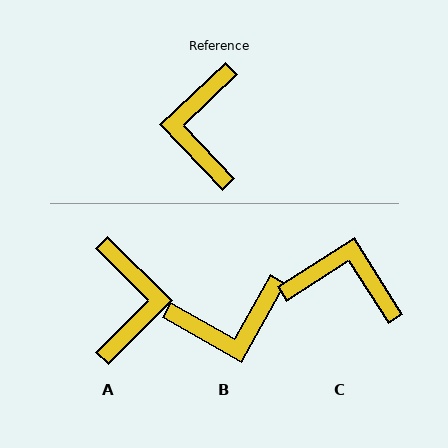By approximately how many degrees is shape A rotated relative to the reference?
Approximately 178 degrees clockwise.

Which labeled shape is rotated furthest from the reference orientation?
A, about 178 degrees away.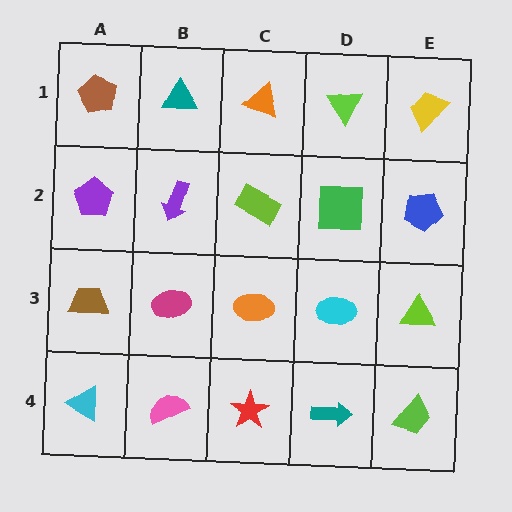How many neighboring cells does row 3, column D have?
4.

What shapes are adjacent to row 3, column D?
A green square (row 2, column D), a teal arrow (row 4, column D), an orange ellipse (row 3, column C), a lime triangle (row 3, column E).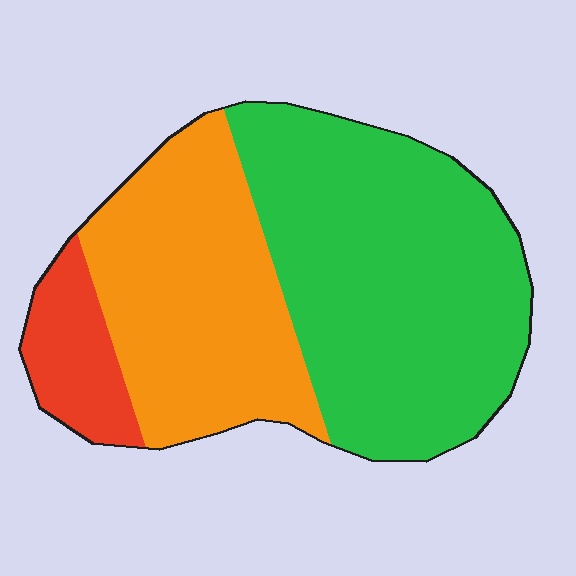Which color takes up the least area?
Red, at roughly 10%.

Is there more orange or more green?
Green.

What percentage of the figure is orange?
Orange covers 36% of the figure.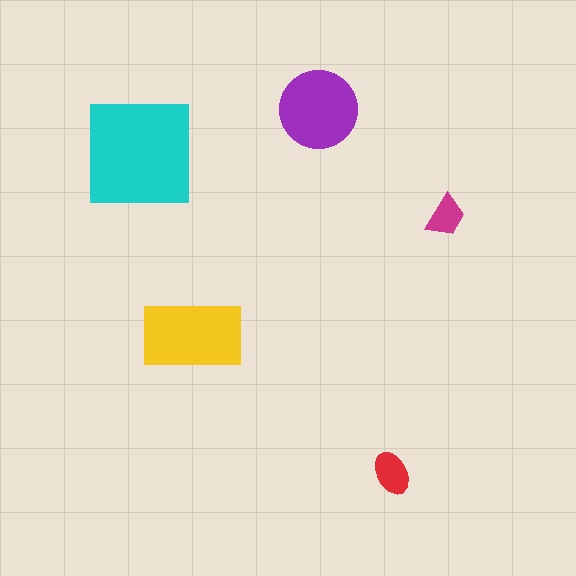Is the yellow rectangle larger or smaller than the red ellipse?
Larger.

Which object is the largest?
The cyan square.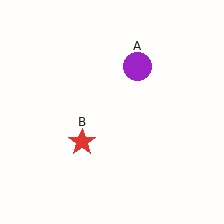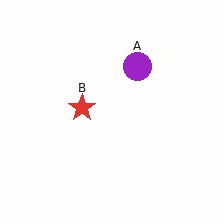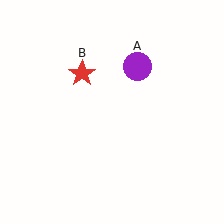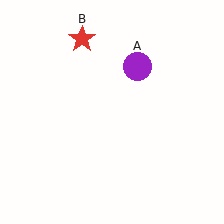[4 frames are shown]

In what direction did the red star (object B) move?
The red star (object B) moved up.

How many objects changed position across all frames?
1 object changed position: red star (object B).